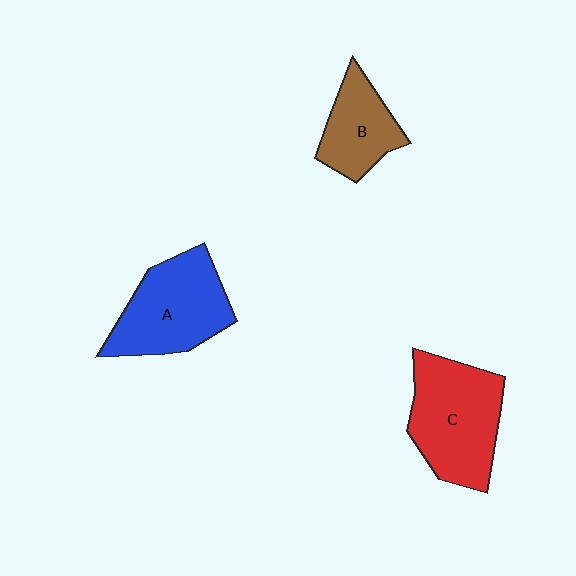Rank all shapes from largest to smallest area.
From largest to smallest: C (red), A (blue), B (brown).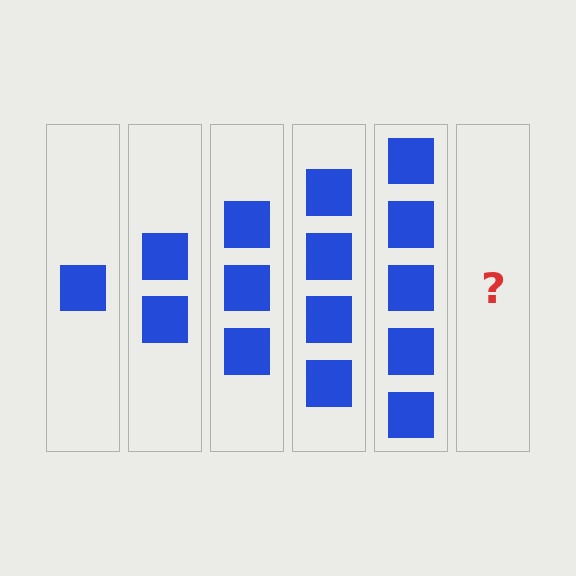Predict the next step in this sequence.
The next step is 6 squares.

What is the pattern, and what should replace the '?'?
The pattern is that each step adds one more square. The '?' should be 6 squares.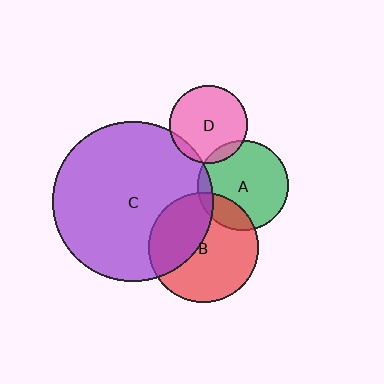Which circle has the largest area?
Circle C (purple).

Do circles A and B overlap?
Yes.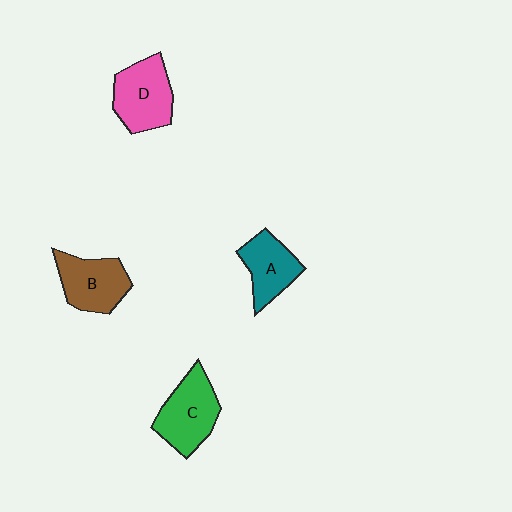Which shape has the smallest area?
Shape A (teal).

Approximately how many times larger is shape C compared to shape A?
Approximately 1.2 times.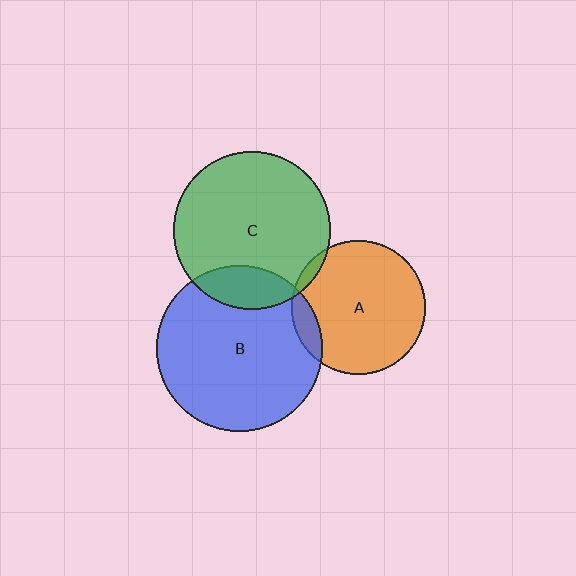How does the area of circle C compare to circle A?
Approximately 1.4 times.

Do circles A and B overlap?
Yes.